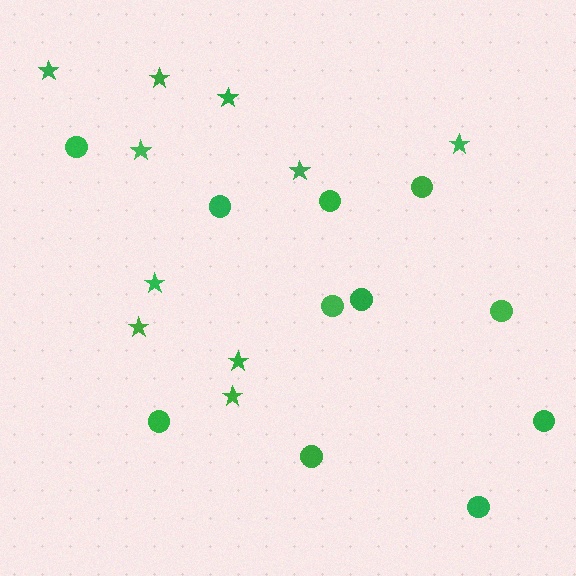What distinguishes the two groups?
There are 2 groups: one group of circles (11) and one group of stars (10).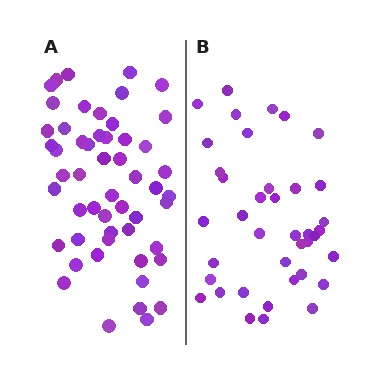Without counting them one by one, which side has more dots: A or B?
Region A (the left region) has more dots.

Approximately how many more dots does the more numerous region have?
Region A has approximately 15 more dots than region B.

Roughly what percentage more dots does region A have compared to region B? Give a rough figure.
About 35% more.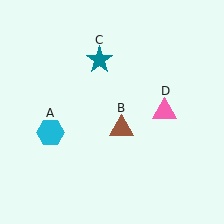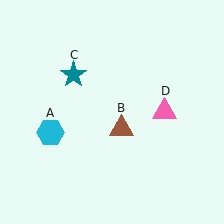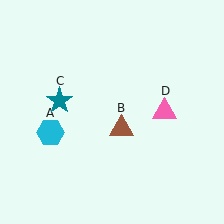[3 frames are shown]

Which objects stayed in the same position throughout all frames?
Cyan hexagon (object A) and brown triangle (object B) and pink triangle (object D) remained stationary.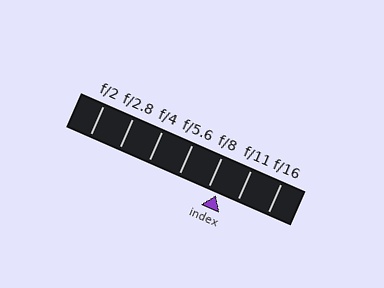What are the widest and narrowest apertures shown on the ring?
The widest aperture shown is f/2 and the narrowest is f/16.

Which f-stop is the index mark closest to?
The index mark is closest to f/8.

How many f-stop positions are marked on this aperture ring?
There are 7 f-stop positions marked.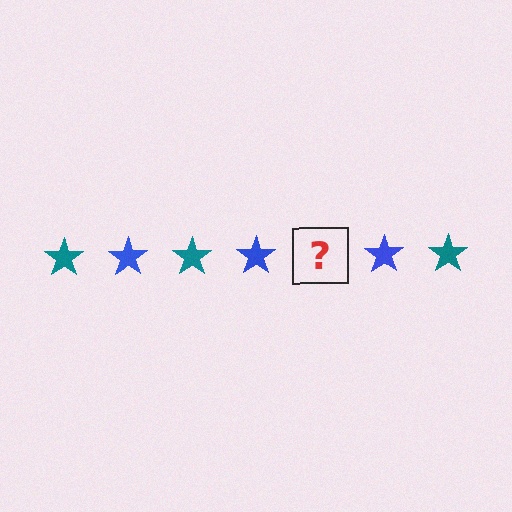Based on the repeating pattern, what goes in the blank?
The blank should be a teal star.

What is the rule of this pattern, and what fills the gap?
The rule is that the pattern cycles through teal, blue stars. The gap should be filled with a teal star.